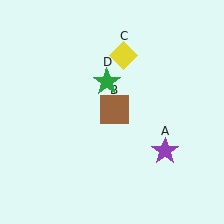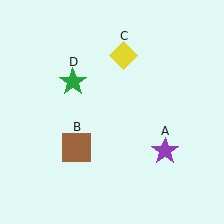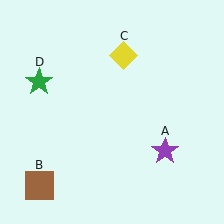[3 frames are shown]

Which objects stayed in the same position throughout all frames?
Purple star (object A) and yellow diamond (object C) remained stationary.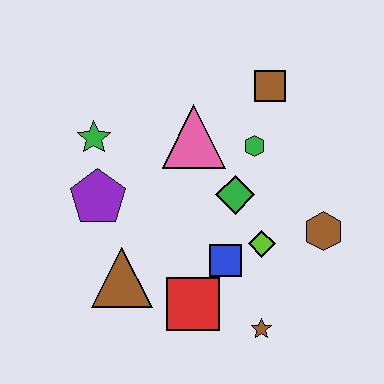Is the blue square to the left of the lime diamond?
Yes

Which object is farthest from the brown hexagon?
The green star is farthest from the brown hexagon.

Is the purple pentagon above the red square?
Yes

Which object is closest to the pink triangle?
The green hexagon is closest to the pink triangle.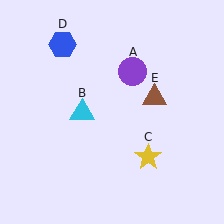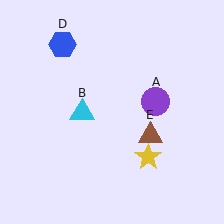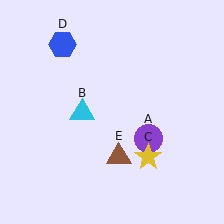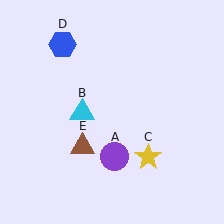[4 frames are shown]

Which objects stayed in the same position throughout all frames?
Cyan triangle (object B) and yellow star (object C) and blue hexagon (object D) remained stationary.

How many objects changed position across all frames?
2 objects changed position: purple circle (object A), brown triangle (object E).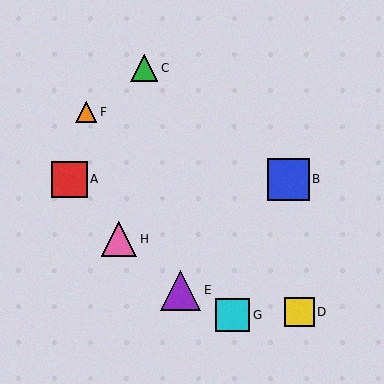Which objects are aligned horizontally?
Objects A, B are aligned horizontally.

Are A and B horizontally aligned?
Yes, both are at y≈179.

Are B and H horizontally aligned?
No, B is at y≈179 and H is at y≈239.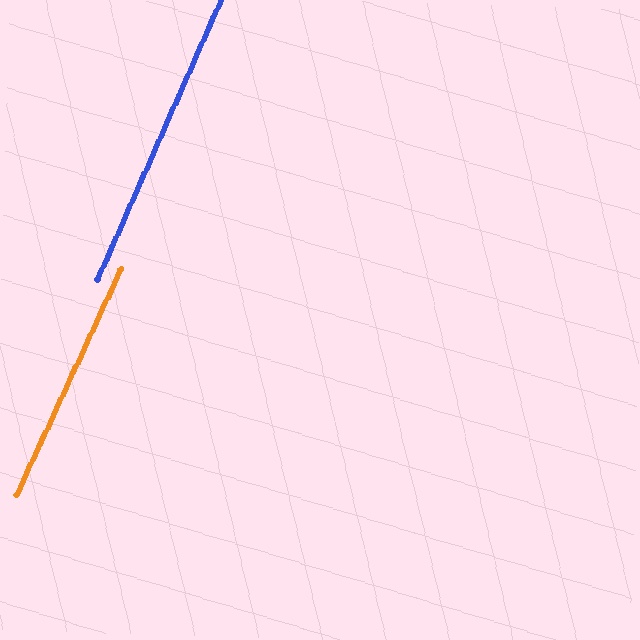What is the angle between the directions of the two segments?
Approximately 1 degree.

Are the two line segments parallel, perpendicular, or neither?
Parallel — their directions differ by only 1.1°.